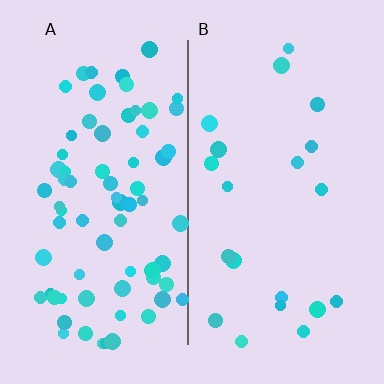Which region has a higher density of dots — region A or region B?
A (the left).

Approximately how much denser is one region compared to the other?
Approximately 3.5× — region A over region B.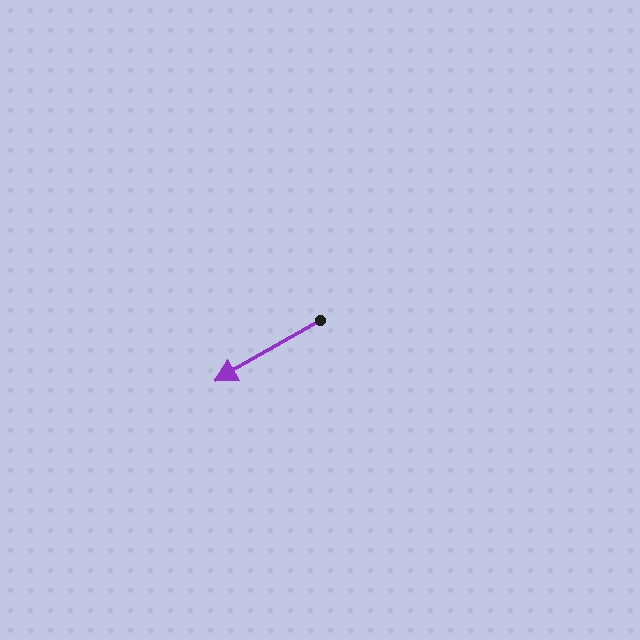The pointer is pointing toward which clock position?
Roughly 8 o'clock.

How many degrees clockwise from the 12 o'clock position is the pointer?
Approximately 240 degrees.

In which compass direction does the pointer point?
Southwest.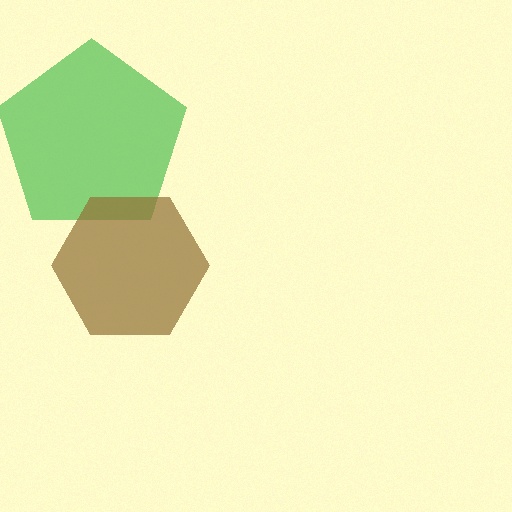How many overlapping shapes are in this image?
There are 2 overlapping shapes in the image.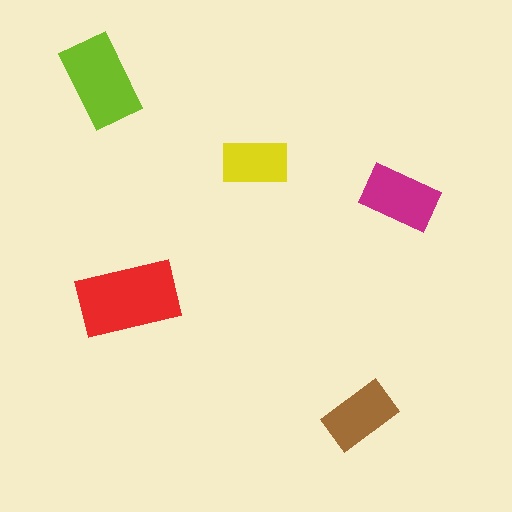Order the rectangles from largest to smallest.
the red one, the lime one, the magenta one, the brown one, the yellow one.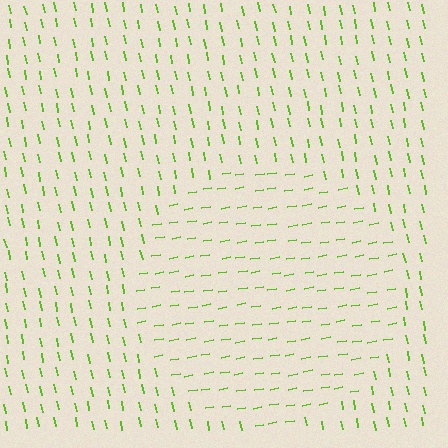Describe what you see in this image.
The image is filled with small lime line segments. A circle region in the image has lines oriented differently from the surrounding lines, creating a visible texture boundary.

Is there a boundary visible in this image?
Yes, there is a texture boundary formed by a change in line orientation.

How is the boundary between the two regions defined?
The boundary is defined purely by a change in line orientation (approximately 88 degrees difference). All lines are the same color and thickness.